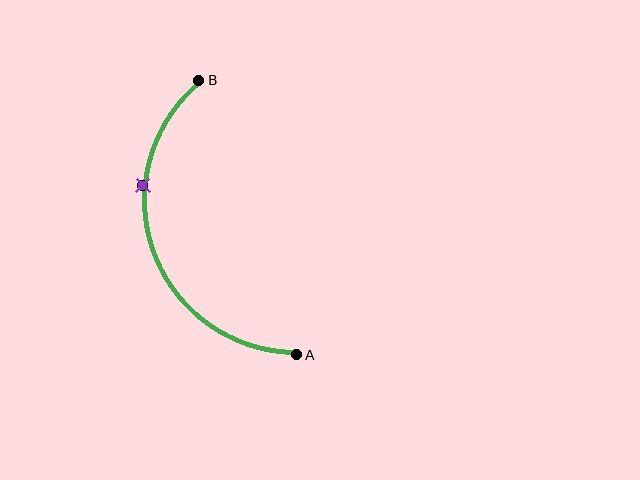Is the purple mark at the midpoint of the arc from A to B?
No. The purple mark lies on the arc but is closer to endpoint B. The arc midpoint would be at the point on the curve equidistant along the arc from both A and B.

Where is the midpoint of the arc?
The arc midpoint is the point on the curve farthest from the straight line joining A and B. It sits to the left of that line.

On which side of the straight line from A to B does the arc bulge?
The arc bulges to the left of the straight line connecting A and B.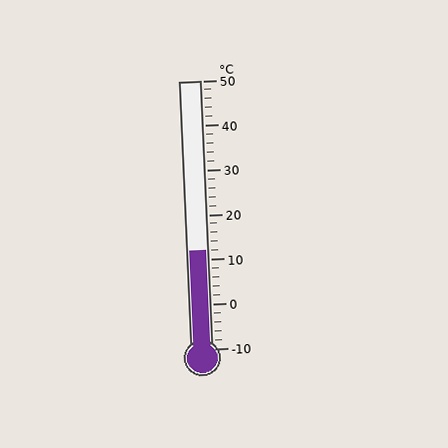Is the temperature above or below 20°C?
The temperature is below 20°C.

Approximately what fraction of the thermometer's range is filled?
The thermometer is filled to approximately 35% of its range.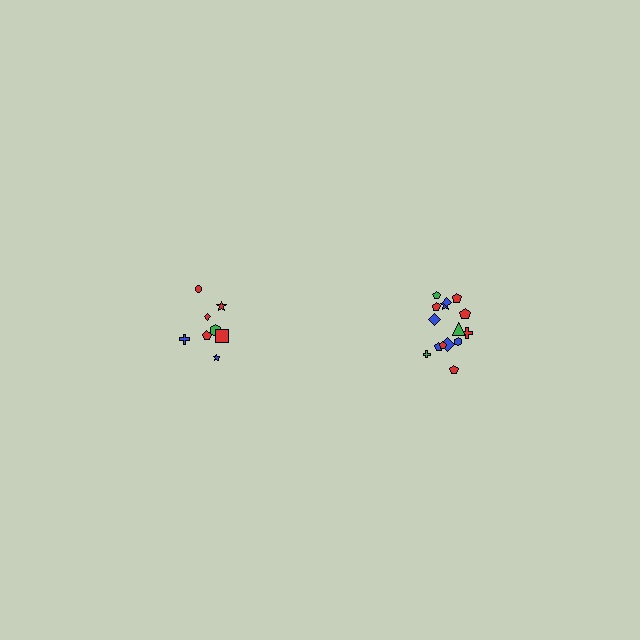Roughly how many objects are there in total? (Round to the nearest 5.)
Roughly 25 objects in total.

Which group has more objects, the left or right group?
The right group.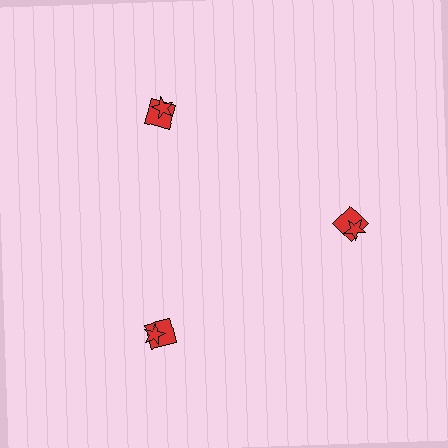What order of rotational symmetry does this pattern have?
This pattern has 3-fold rotational symmetry.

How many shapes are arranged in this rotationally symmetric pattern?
There are 6 shapes, arranged in 3 groups of 2.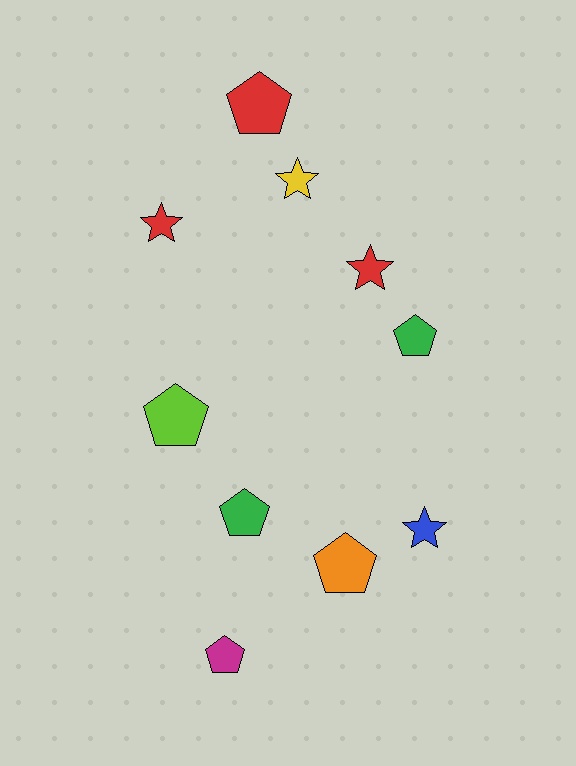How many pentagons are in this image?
There are 6 pentagons.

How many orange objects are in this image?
There is 1 orange object.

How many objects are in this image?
There are 10 objects.